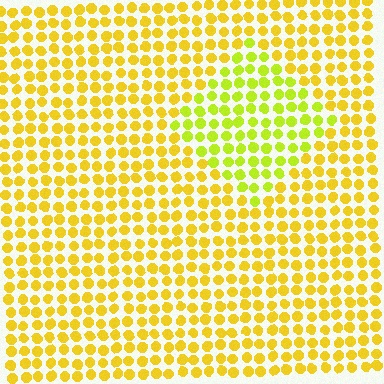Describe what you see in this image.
The image is filled with small yellow elements in a uniform arrangement. A diamond-shaped region is visible where the elements are tinted to a slightly different hue, forming a subtle color boundary.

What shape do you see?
I see a diamond.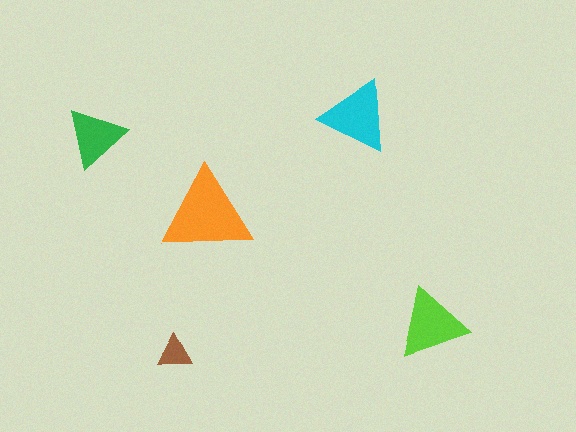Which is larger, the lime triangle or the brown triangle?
The lime one.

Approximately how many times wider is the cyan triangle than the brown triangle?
About 2 times wider.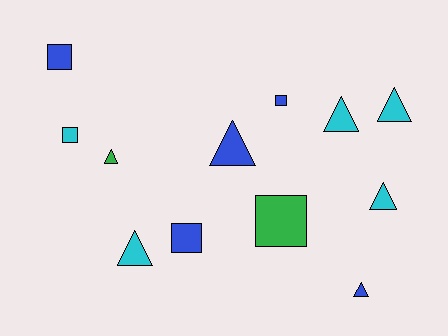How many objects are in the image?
There are 12 objects.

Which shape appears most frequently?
Triangle, with 7 objects.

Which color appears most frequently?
Cyan, with 5 objects.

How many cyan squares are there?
There is 1 cyan square.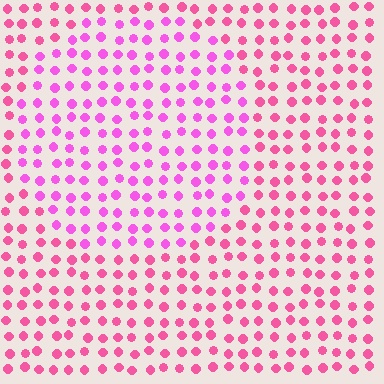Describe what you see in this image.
The image is filled with small pink elements in a uniform arrangement. A circle-shaped region is visible where the elements are tinted to a slightly different hue, forming a subtle color boundary.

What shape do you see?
I see a circle.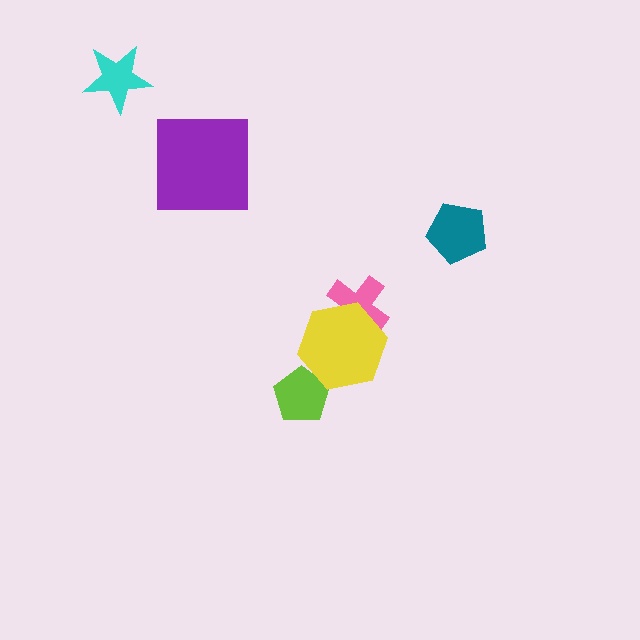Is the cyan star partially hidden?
No, no other shape covers it.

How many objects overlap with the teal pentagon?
0 objects overlap with the teal pentagon.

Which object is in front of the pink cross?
The yellow hexagon is in front of the pink cross.